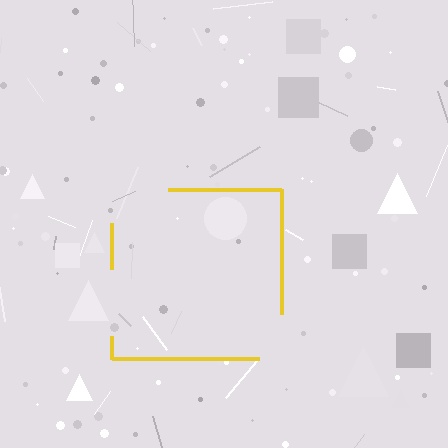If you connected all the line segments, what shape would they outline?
They would outline a square.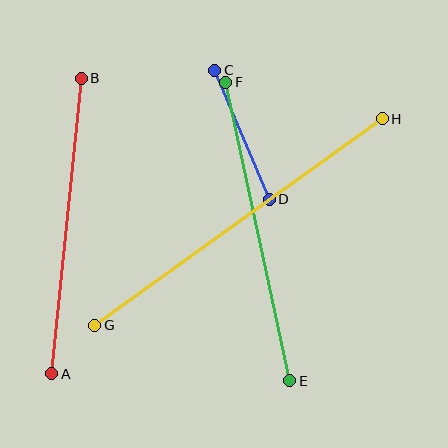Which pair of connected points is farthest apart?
Points G and H are farthest apart.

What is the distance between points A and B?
The distance is approximately 297 pixels.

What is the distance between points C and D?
The distance is approximately 140 pixels.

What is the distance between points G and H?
The distance is approximately 354 pixels.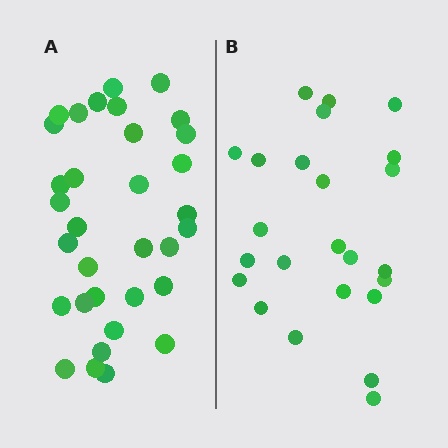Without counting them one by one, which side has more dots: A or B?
Region A (the left region) has more dots.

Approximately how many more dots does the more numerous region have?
Region A has roughly 8 or so more dots than region B.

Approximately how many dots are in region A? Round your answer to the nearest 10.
About 30 dots. (The exact count is 33, which rounds to 30.)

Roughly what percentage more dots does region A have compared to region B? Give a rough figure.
About 40% more.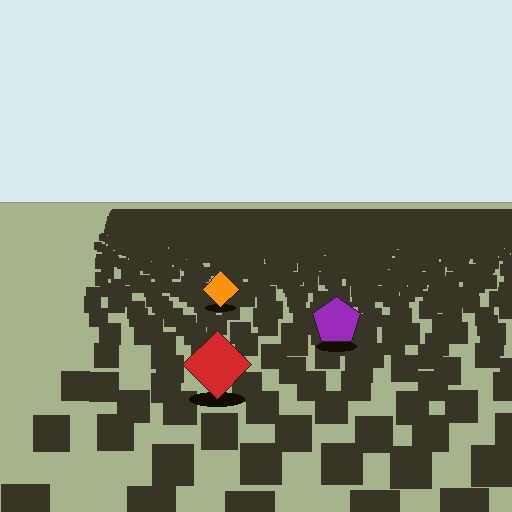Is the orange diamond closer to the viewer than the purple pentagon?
No. The purple pentagon is closer — you can tell from the texture gradient: the ground texture is coarser near it.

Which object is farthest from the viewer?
The orange diamond is farthest from the viewer. It appears smaller and the ground texture around it is denser.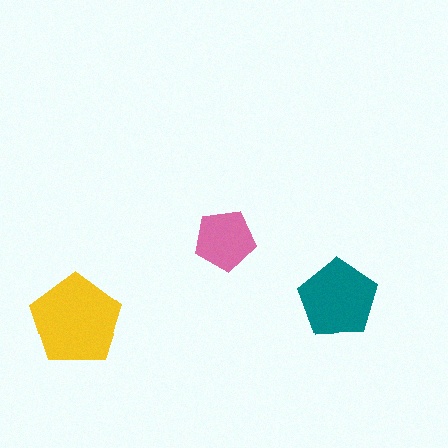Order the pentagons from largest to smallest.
the yellow one, the teal one, the pink one.